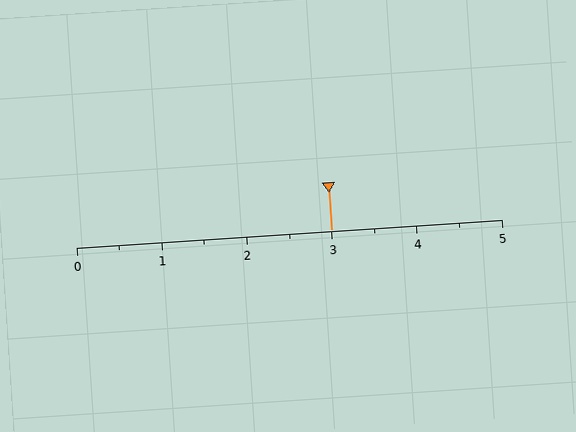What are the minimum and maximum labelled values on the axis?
The axis runs from 0 to 5.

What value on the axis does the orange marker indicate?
The marker indicates approximately 3.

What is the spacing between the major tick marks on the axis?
The major ticks are spaced 1 apart.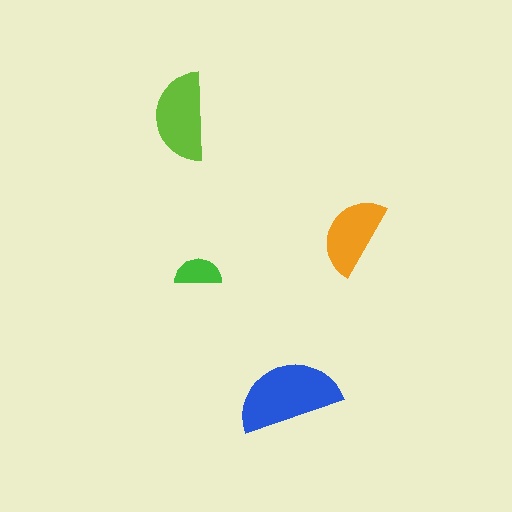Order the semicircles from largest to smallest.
the blue one, the lime one, the orange one, the green one.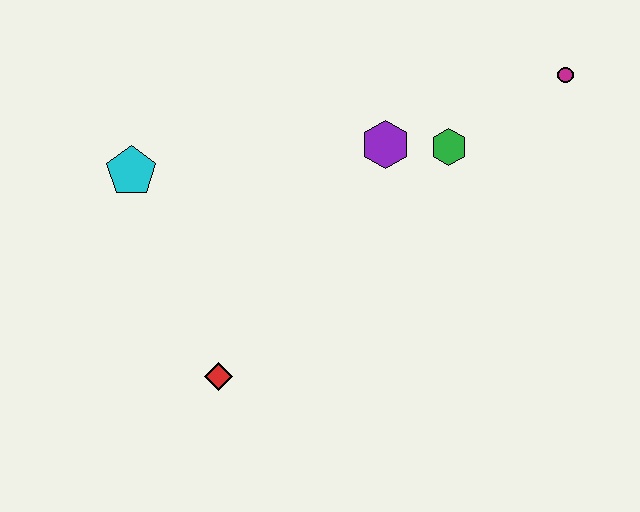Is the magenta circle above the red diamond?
Yes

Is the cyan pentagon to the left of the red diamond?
Yes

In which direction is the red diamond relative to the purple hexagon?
The red diamond is below the purple hexagon.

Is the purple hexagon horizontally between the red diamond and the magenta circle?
Yes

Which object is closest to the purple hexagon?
The green hexagon is closest to the purple hexagon.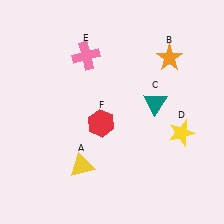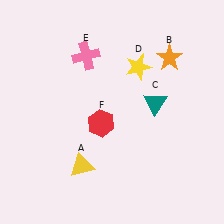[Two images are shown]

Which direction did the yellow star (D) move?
The yellow star (D) moved up.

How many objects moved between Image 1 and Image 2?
1 object moved between the two images.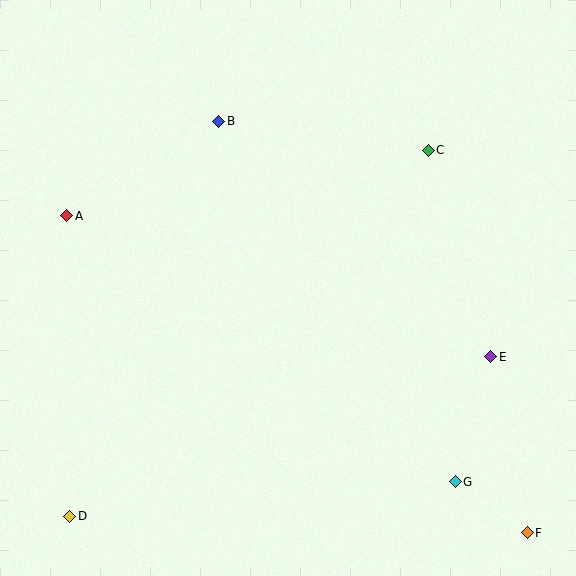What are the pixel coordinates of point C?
Point C is at (428, 150).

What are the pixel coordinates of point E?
Point E is at (491, 357).